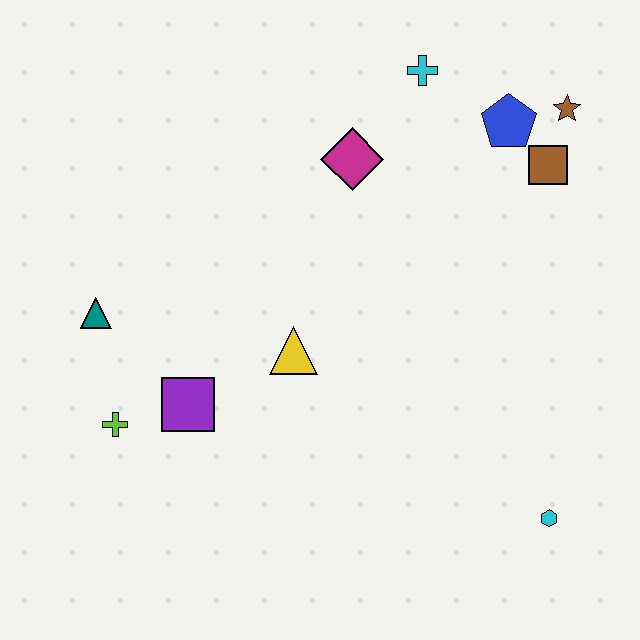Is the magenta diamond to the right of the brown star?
No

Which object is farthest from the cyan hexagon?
The teal triangle is farthest from the cyan hexagon.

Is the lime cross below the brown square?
Yes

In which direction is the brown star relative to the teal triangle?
The brown star is to the right of the teal triangle.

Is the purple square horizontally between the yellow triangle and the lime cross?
Yes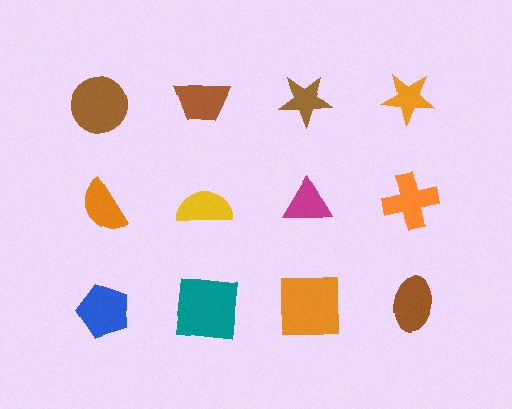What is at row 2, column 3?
A magenta triangle.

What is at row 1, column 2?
A brown trapezoid.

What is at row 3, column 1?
A blue pentagon.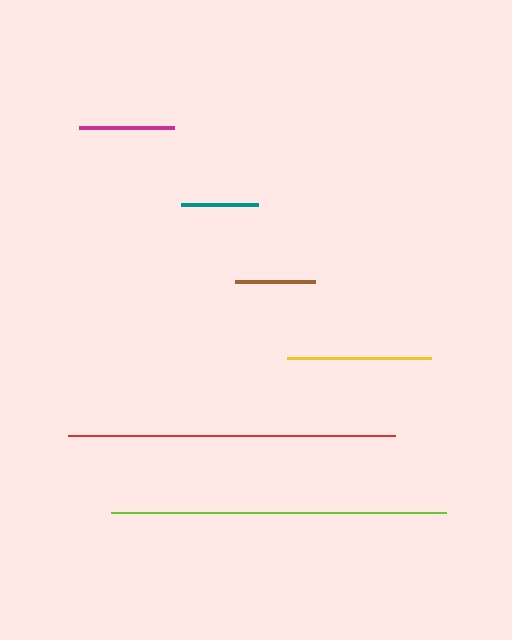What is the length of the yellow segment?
The yellow segment is approximately 144 pixels long.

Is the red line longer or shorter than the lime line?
The lime line is longer than the red line.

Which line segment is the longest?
The lime line is the longest at approximately 335 pixels.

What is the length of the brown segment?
The brown segment is approximately 80 pixels long.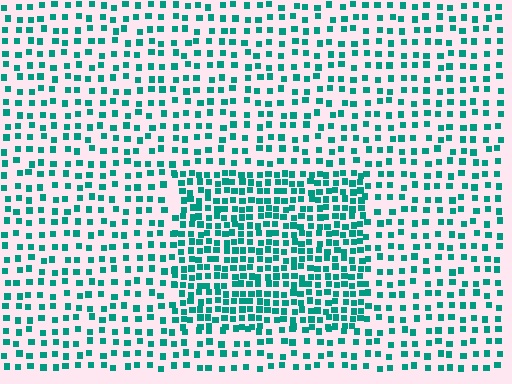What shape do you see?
I see a rectangle.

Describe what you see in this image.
The image contains small teal elements arranged at two different densities. A rectangle-shaped region is visible where the elements are more densely packed than the surrounding area.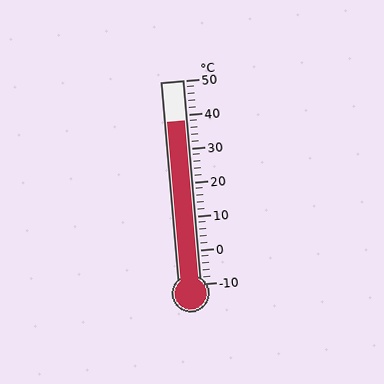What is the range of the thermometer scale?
The thermometer scale ranges from -10°C to 50°C.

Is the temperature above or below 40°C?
The temperature is below 40°C.